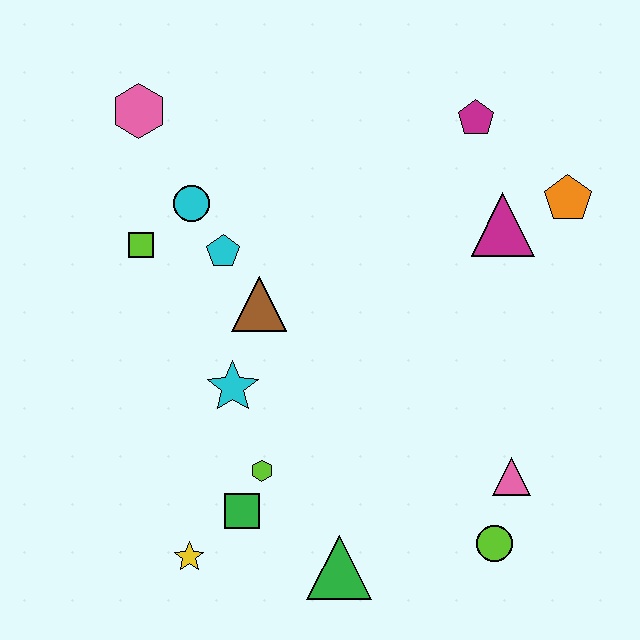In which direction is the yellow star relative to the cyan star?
The yellow star is below the cyan star.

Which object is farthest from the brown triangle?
The lime circle is farthest from the brown triangle.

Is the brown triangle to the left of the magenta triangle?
Yes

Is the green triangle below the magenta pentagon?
Yes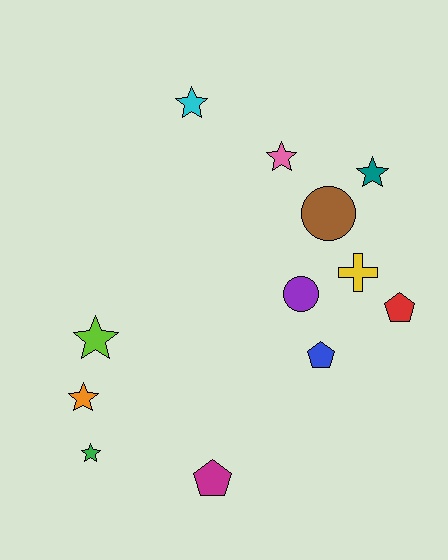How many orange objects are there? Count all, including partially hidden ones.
There is 1 orange object.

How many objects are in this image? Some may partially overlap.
There are 12 objects.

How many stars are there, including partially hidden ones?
There are 6 stars.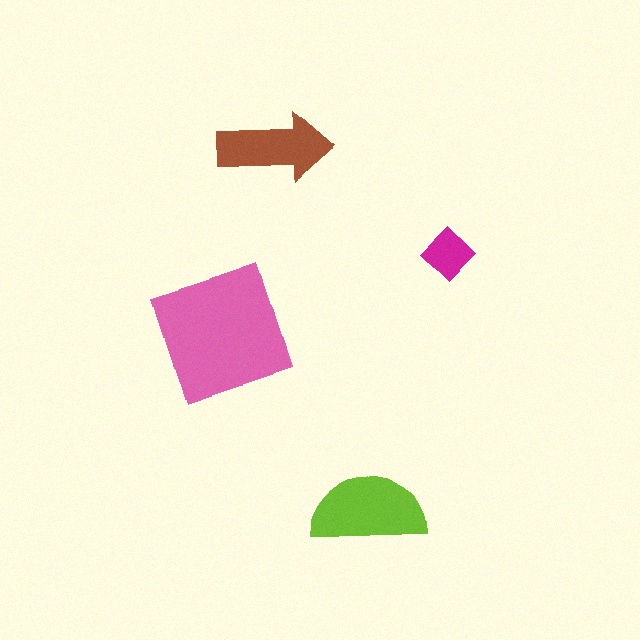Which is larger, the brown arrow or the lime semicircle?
The lime semicircle.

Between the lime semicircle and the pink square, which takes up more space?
The pink square.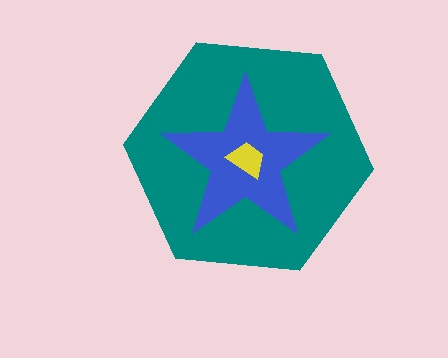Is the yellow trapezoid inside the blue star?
Yes.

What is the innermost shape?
The yellow trapezoid.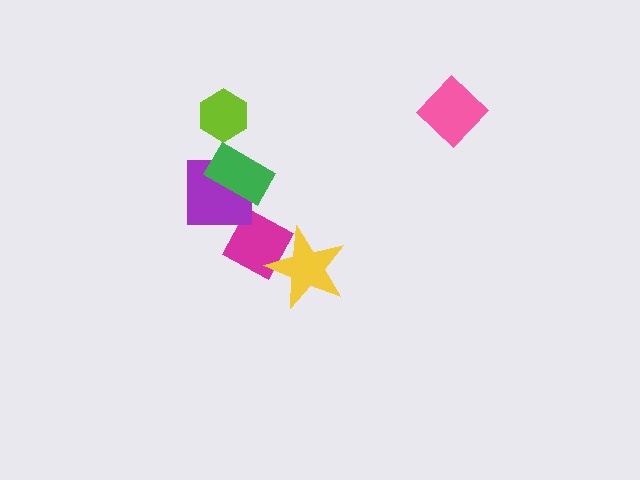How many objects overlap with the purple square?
1 object overlaps with the purple square.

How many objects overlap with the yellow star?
1 object overlaps with the yellow star.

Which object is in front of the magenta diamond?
The yellow star is in front of the magenta diamond.